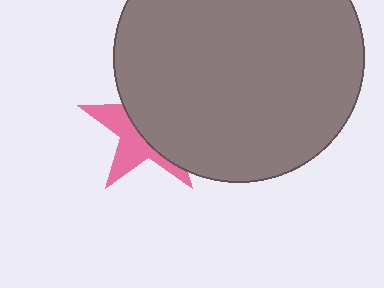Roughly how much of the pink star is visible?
A small part of it is visible (roughly 41%).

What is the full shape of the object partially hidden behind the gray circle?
The partially hidden object is a pink star.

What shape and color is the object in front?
The object in front is a gray circle.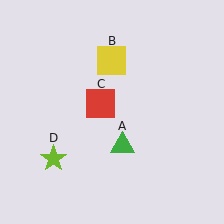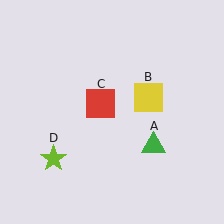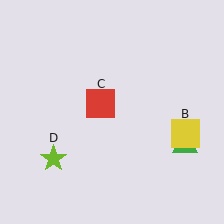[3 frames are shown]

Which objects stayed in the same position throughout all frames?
Red square (object C) and lime star (object D) remained stationary.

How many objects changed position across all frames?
2 objects changed position: green triangle (object A), yellow square (object B).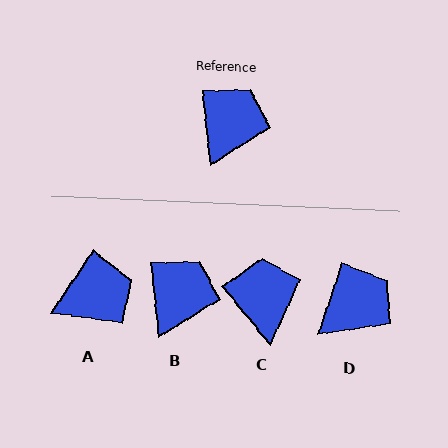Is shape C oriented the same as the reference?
No, it is off by about 34 degrees.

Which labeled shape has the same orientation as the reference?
B.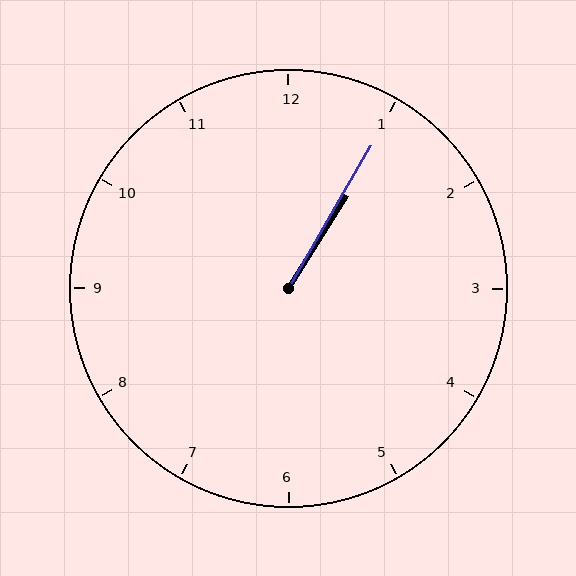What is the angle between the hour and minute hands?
Approximately 2 degrees.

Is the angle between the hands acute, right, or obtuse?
It is acute.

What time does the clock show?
1:05.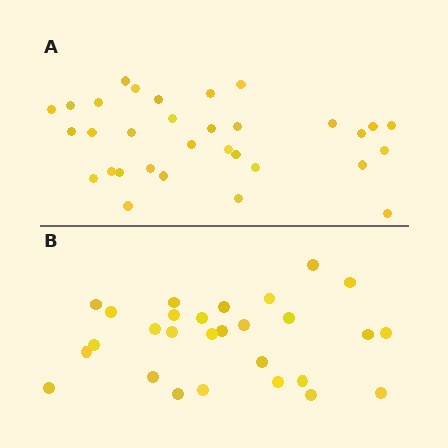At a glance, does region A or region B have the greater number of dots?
Region A (the top region) has more dots.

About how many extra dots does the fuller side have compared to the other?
Region A has about 4 more dots than region B.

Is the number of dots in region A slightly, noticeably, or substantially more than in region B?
Region A has only slightly more — the two regions are fairly close. The ratio is roughly 1.1 to 1.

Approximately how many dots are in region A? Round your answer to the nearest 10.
About 30 dots. (The exact count is 32, which rounds to 30.)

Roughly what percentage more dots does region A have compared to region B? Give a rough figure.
About 15% more.